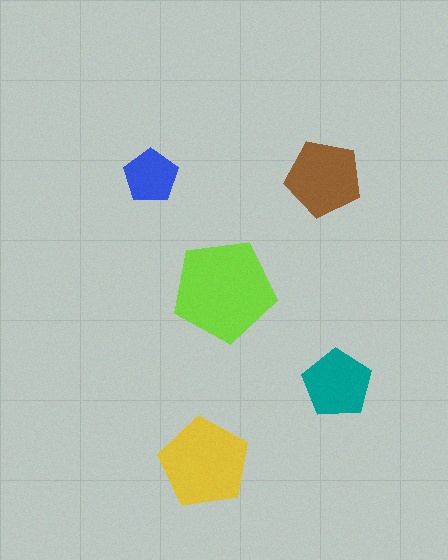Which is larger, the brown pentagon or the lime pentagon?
The lime one.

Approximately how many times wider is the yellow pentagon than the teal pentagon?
About 1.5 times wider.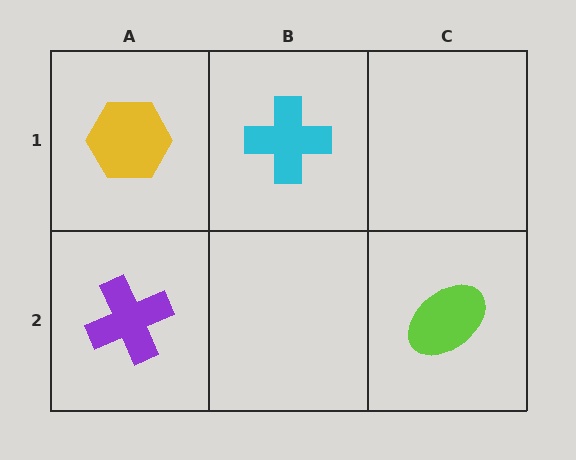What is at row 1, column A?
A yellow hexagon.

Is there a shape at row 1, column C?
No, that cell is empty.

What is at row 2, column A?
A purple cross.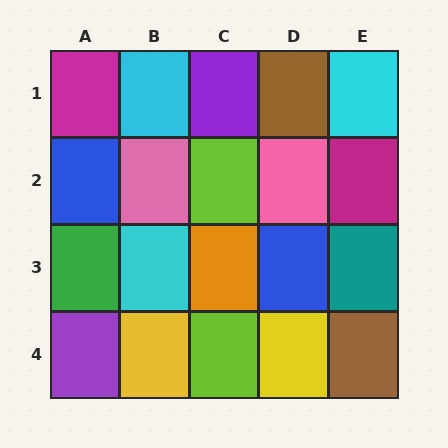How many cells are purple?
2 cells are purple.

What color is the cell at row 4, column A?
Purple.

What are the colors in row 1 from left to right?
Magenta, cyan, purple, brown, cyan.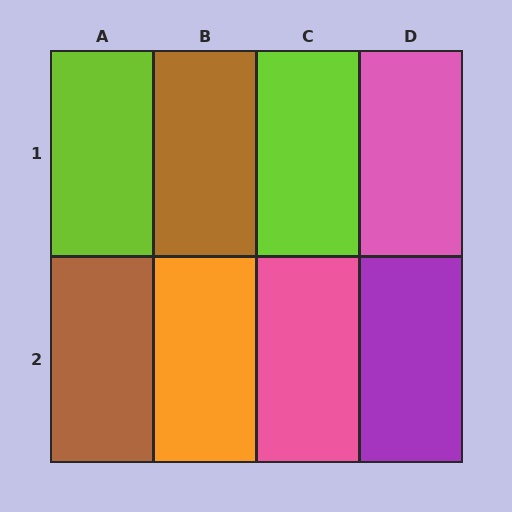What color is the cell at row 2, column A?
Brown.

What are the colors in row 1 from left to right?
Lime, brown, lime, pink.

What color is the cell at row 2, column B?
Orange.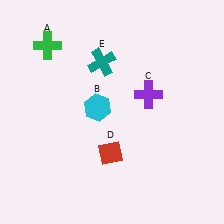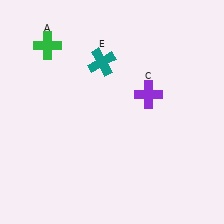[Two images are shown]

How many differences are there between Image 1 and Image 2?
There are 2 differences between the two images.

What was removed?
The red diamond (D), the cyan hexagon (B) were removed in Image 2.